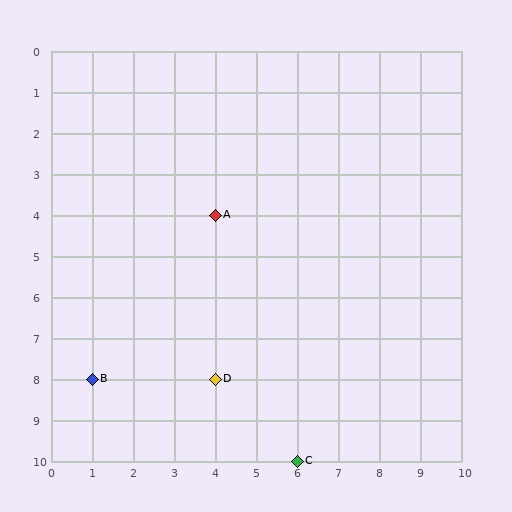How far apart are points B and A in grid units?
Points B and A are 3 columns and 4 rows apart (about 5.0 grid units diagonally).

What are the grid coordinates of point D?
Point D is at grid coordinates (4, 8).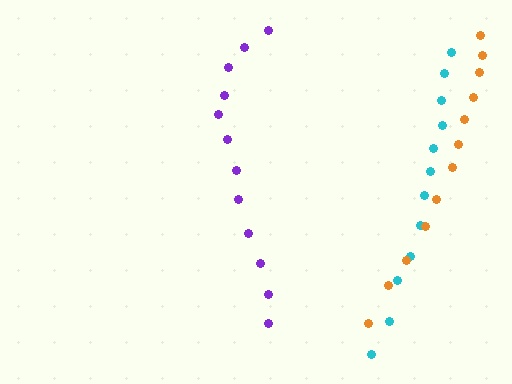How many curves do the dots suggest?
There are 3 distinct paths.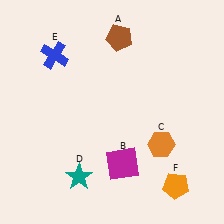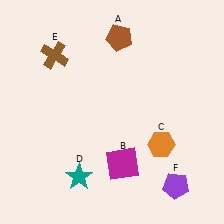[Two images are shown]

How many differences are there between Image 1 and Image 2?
There are 2 differences between the two images.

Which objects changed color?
E changed from blue to brown. F changed from orange to purple.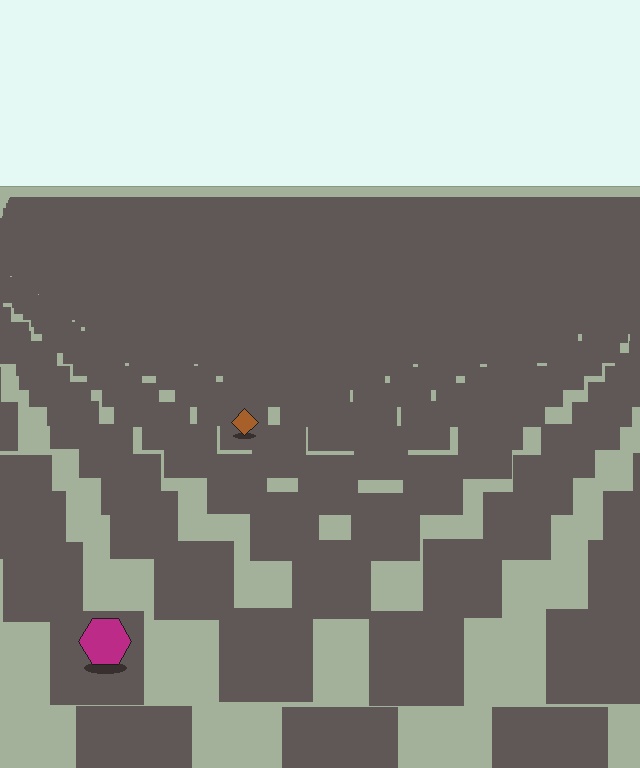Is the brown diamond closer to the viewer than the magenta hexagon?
No. The magenta hexagon is closer — you can tell from the texture gradient: the ground texture is coarser near it.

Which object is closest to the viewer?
The magenta hexagon is closest. The texture marks near it are larger and more spread out.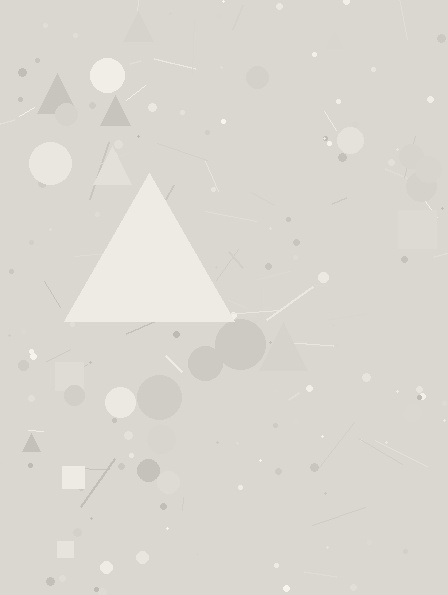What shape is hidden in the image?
A triangle is hidden in the image.